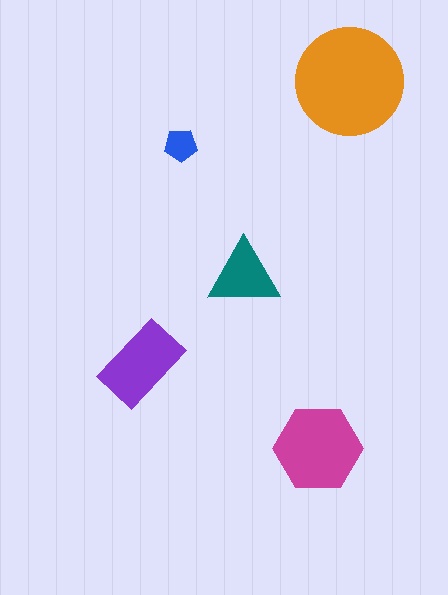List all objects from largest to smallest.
The orange circle, the magenta hexagon, the purple rectangle, the teal triangle, the blue pentagon.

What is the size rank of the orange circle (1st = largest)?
1st.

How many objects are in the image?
There are 5 objects in the image.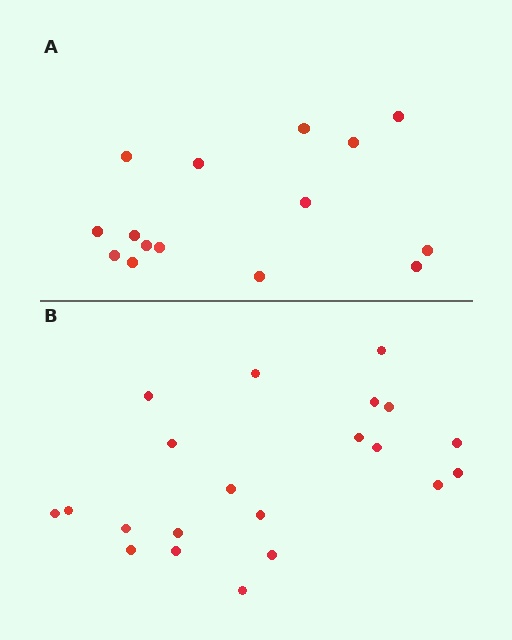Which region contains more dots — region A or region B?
Region B (the bottom region) has more dots.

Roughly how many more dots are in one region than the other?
Region B has about 6 more dots than region A.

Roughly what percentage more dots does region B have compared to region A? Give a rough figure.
About 40% more.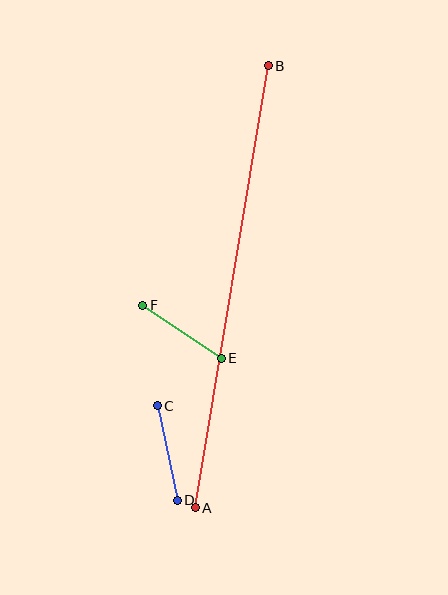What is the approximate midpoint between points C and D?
The midpoint is at approximately (167, 453) pixels.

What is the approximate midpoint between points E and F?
The midpoint is at approximately (182, 332) pixels.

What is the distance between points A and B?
The distance is approximately 448 pixels.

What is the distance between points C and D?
The distance is approximately 97 pixels.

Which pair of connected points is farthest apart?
Points A and B are farthest apart.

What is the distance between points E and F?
The distance is approximately 95 pixels.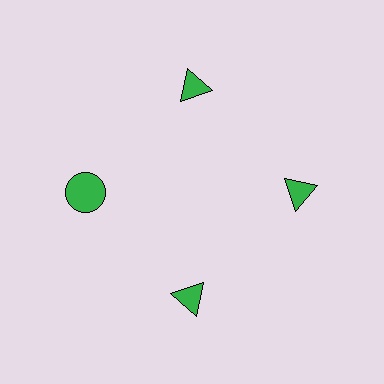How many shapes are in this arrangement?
There are 4 shapes arranged in a ring pattern.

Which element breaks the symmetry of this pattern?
The green circle at roughly the 9 o'clock position breaks the symmetry. All other shapes are green triangles.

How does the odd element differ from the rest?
It has a different shape: circle instead of triangle.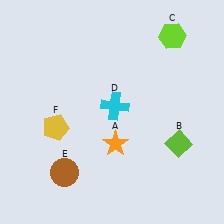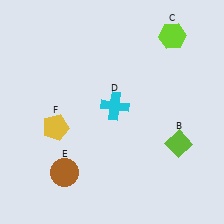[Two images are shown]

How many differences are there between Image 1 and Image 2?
There is 1 difference between the two images.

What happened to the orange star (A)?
The orange star (A) was removed in Image 2. It was in the bottom-right area of Image 1.